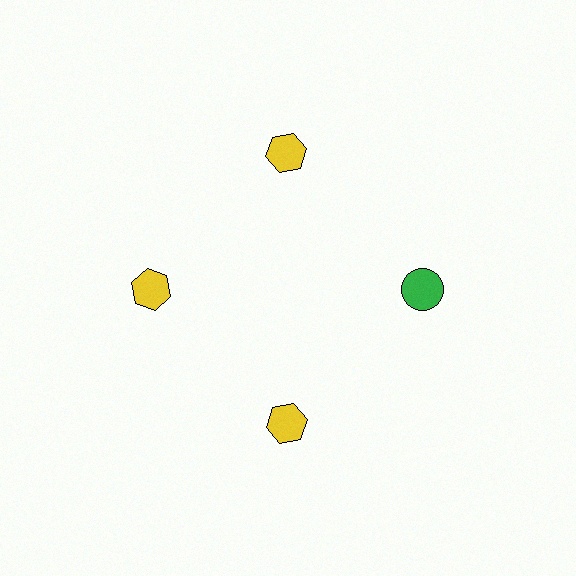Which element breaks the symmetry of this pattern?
The green circle at roughly the 3 o'clock position breaks the symmetry. All other shapes are yellow hexagons.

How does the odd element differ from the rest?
It differs in both color (green instead of yellow) and shape (circle instead of hexagon).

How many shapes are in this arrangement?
There are 4 shapes arranged in a ring pattern.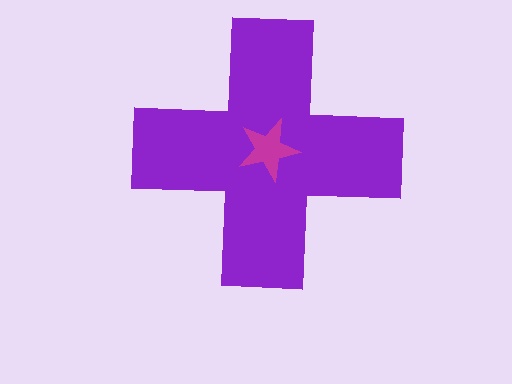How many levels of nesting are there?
2.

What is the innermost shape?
The magenta star.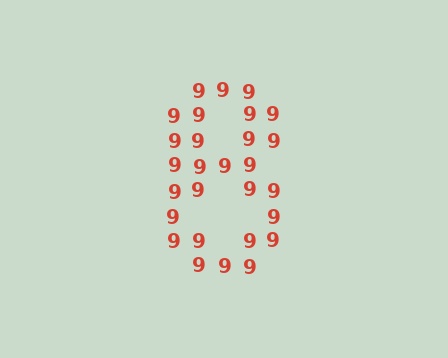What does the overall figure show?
The overall figure shows the digit 8.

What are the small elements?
The small elements are digit 9's.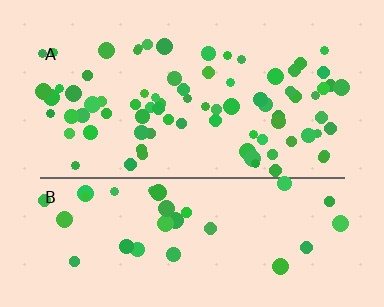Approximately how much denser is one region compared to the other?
Approximately 2.3× — region A over region B.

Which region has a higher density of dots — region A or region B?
A (the top).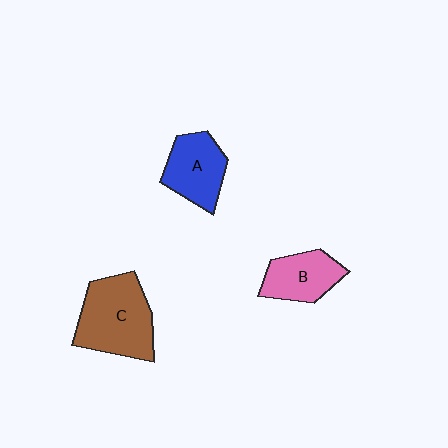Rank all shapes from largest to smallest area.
From largest to smallest: C (brown), A (blue), B (pink).